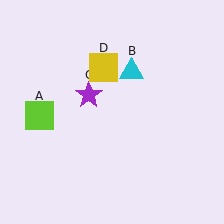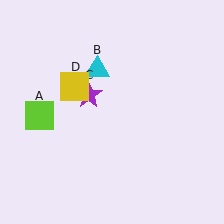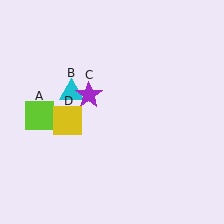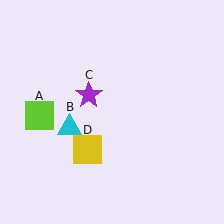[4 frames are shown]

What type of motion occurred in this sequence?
The cyan triangle (object B), yellow square (object D) rotated counterclockwise around the center of the scene.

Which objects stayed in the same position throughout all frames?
Lime square (object A) and purple star (object C) remained stationary.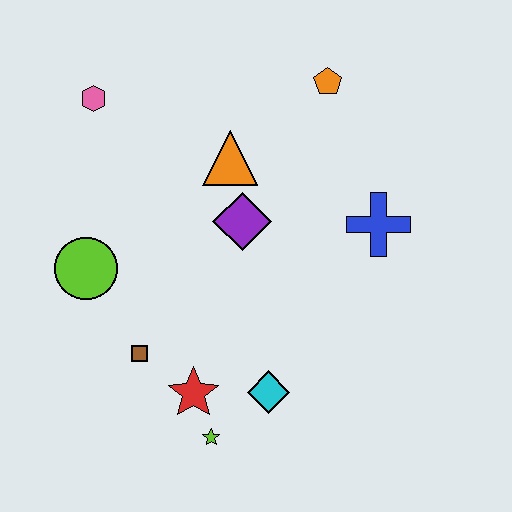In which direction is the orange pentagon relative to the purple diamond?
The orange pentagon is above the purple diamond.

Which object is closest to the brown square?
The red star is closest to the brown square.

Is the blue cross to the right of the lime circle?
Yes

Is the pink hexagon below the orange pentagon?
Yes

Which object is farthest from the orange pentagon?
The lime star is farthest from the orange pentagon.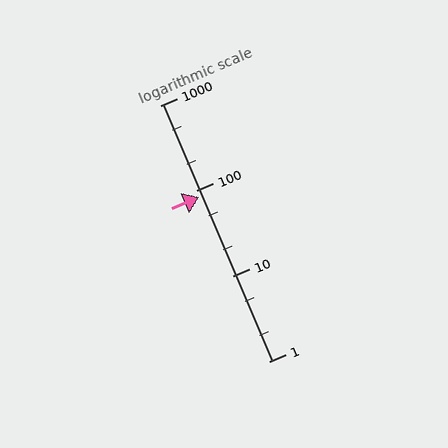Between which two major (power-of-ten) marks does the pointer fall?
The pointer is between 10 and 100.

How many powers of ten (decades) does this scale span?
The scale spans 3 decades, from 1 to 1000.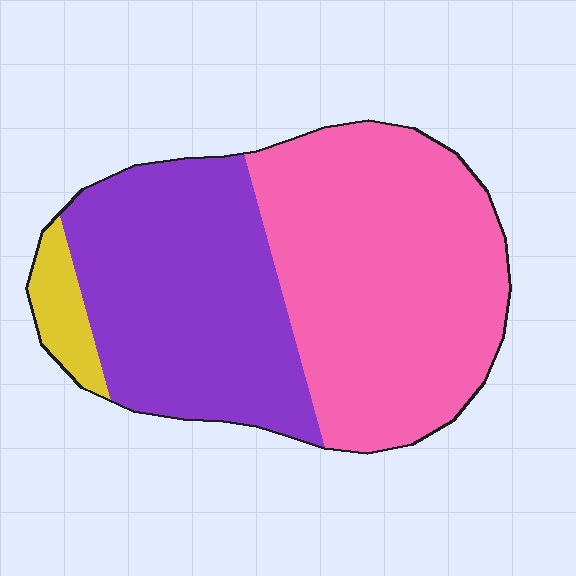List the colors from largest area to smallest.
From largest to smallest: pink, purple, yellow.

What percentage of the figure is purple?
Purple covers roughly 40% of the figure.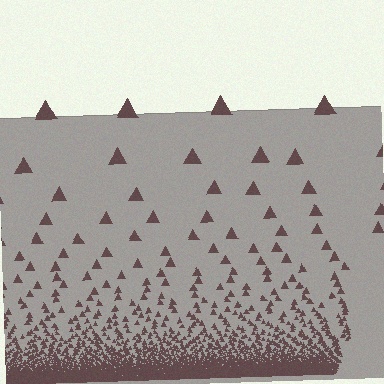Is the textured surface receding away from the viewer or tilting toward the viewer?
The surface appears to tilt toward the viewer. Texture elements get larger and sparser toward the top.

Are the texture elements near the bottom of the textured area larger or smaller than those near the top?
Smaller. The gradient is inverted — elements near the bottom are smaller and denser.